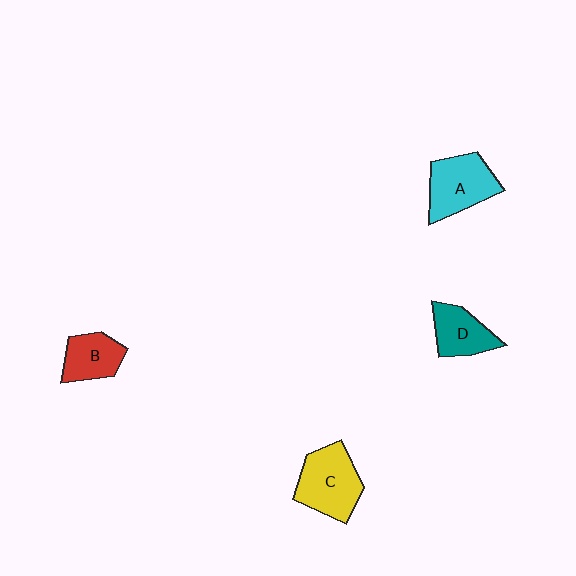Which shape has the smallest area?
Shape B (red).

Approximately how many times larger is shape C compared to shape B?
Approximately 1.5 times.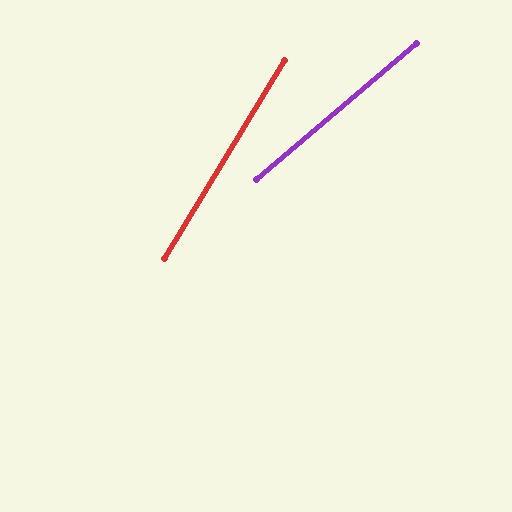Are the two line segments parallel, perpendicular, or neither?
Neither parallel nor perpendicular — they differ by about 18°.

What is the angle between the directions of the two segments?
Approximately 18 degrees.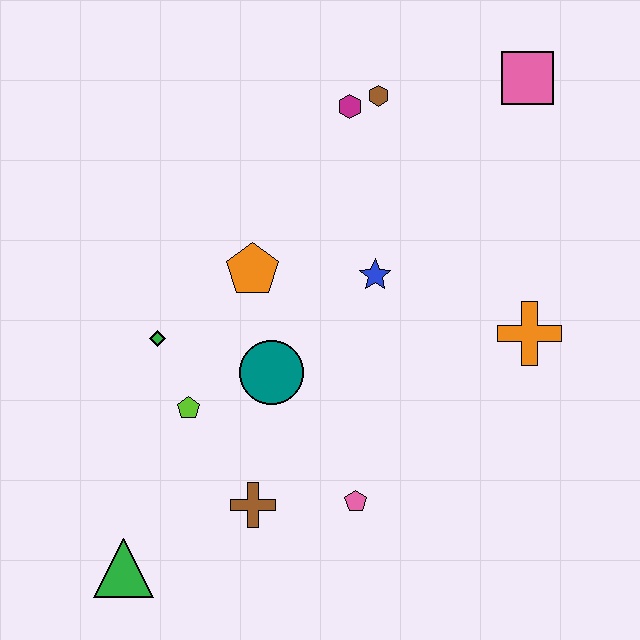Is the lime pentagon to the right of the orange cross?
No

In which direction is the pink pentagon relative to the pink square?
The pink pentagon is below the pink square.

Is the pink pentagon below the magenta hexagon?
Yes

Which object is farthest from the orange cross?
The green triangle is farthest from the orange cross.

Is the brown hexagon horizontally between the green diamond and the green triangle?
No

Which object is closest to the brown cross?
The pink pentagon is closest to the brown cross.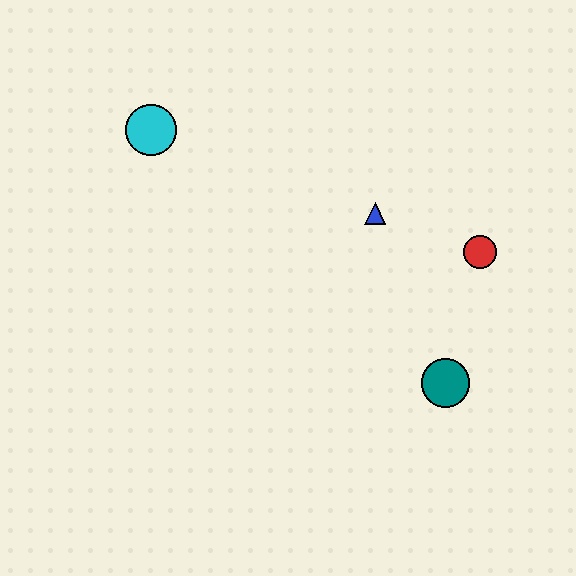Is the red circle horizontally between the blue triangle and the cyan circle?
No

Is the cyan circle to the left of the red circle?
Yes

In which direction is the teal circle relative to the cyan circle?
The teal circle is to the right of the cyan circle.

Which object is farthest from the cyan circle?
The teal circle is farthest from the cyan circle.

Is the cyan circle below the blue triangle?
No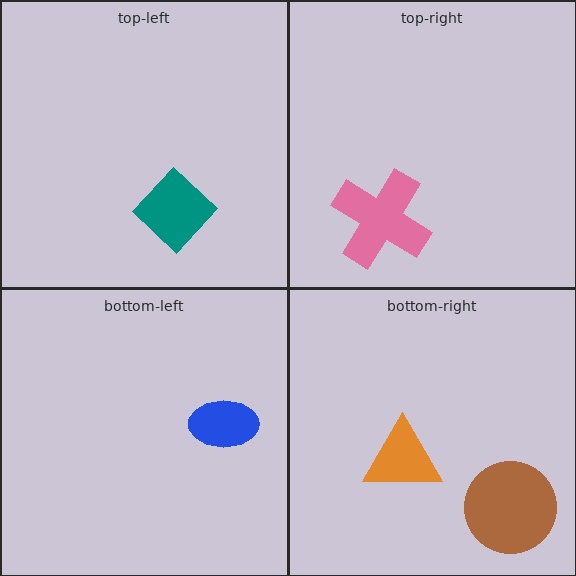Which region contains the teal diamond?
The top-left region.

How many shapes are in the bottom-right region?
2.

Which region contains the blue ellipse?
The bottom-left region.